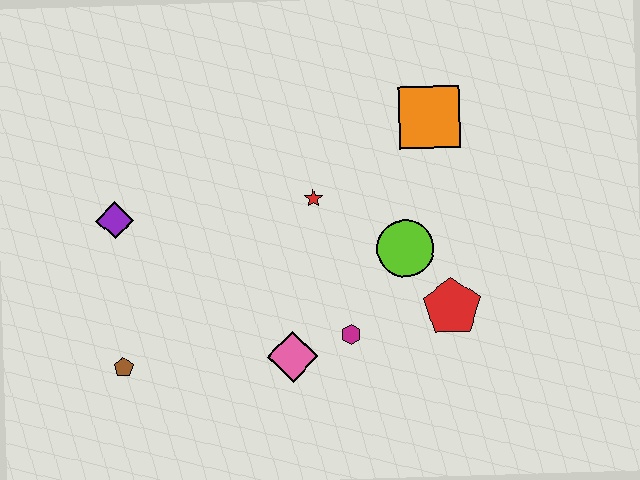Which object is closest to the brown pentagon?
The purple diamond is closest to the brown pentagon.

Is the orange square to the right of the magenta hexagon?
Yes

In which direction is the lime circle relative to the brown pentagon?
The lime circle is to the right of the brown pentagon.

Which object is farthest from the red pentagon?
The purple diamond is farthest from the red pentagon.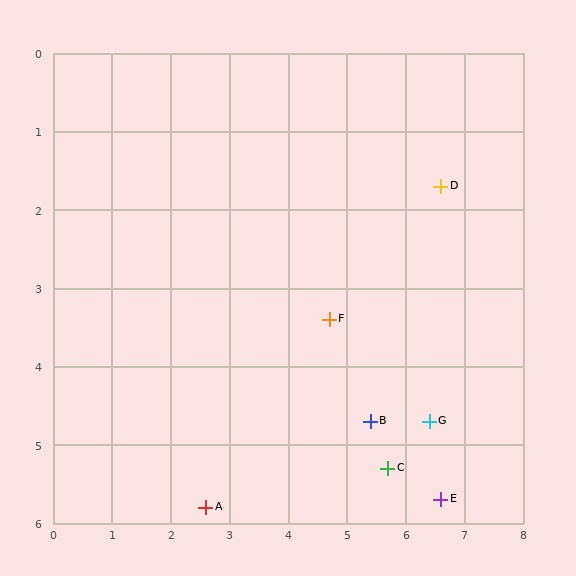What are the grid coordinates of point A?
Point A is at approximately (2.6, 5.8).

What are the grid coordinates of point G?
Point G is at approximately (6.4, 4.7).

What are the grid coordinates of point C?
Point C is at approximately (5.7, 5.3).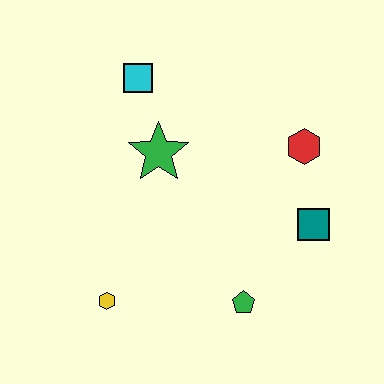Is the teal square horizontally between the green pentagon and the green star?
No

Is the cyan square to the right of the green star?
No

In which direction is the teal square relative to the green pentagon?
The teal square is above the green pentagon.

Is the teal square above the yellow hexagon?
Yes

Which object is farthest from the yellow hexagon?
The red hexagon is farthest from the yellow hexagon.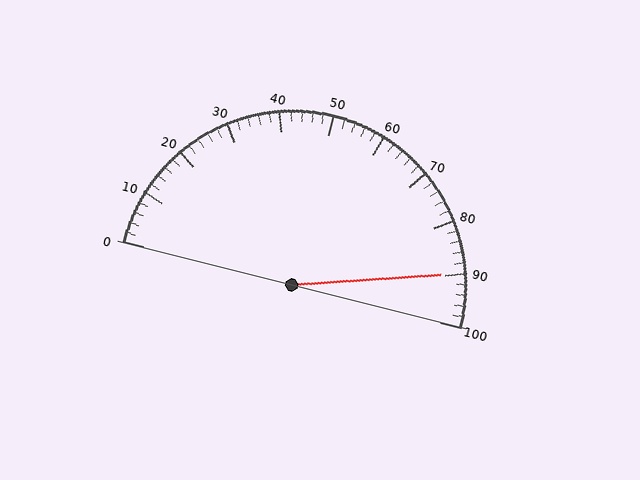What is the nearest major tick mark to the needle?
The nearest major tick mark is 90.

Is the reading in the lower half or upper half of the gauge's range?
The reading is in the upper half of the range (0 to 100).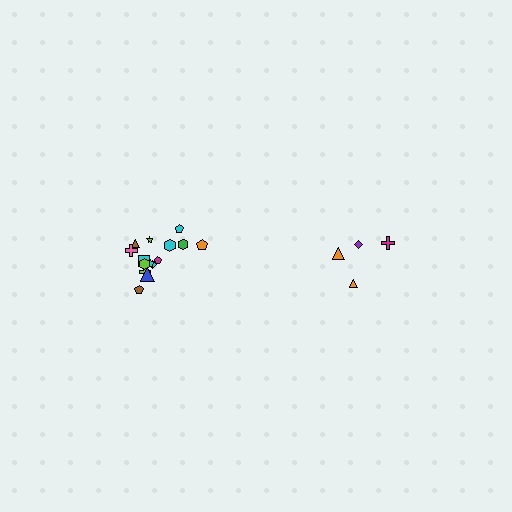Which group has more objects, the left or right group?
The left group.